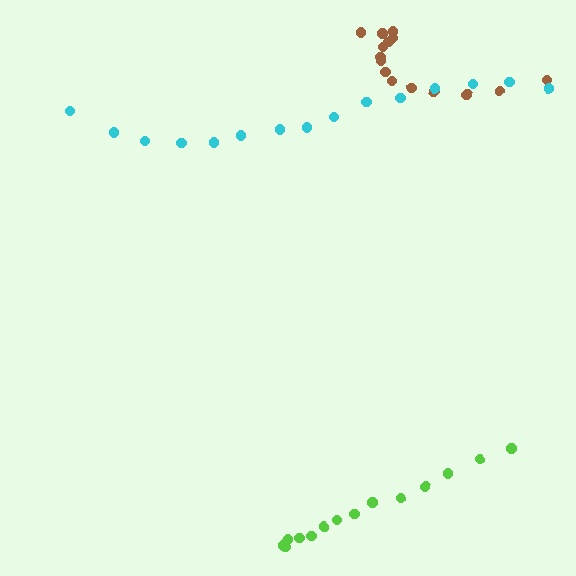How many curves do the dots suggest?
There are 3 distinct paths.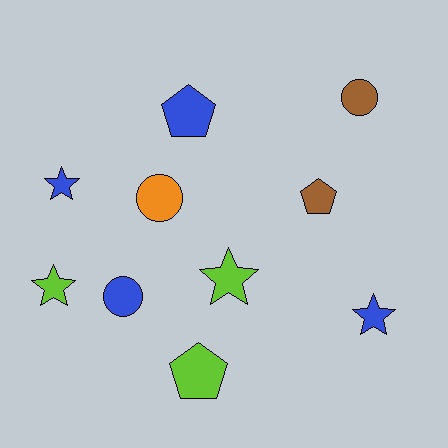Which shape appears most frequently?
Star, with 4 objects.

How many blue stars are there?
There are 2 blue stars.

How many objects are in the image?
There are 10 objects.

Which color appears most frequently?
Blue, with 4 objects.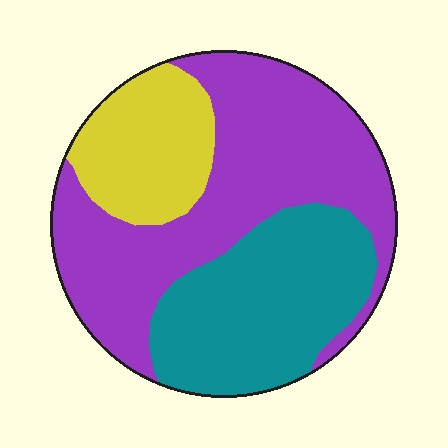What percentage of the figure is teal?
Teal takes up about one third (1/3) of the figure.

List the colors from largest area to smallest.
From largest to smallest: purple, teal, yellow.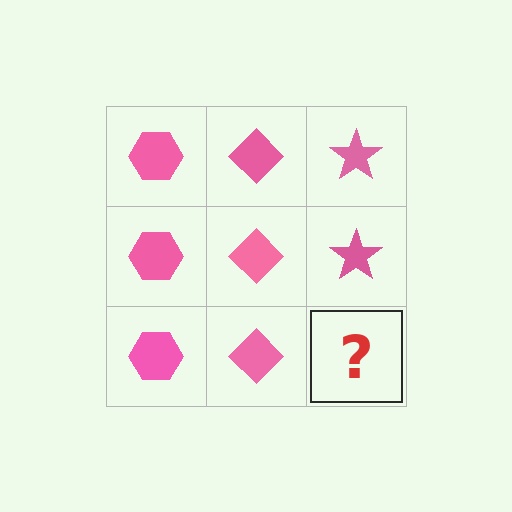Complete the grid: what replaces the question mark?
The question mark should be replaced with a pink star.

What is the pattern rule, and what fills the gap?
The rule is that each column has a consistent shape. The gap should be filled with a pink star.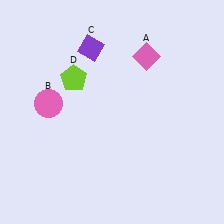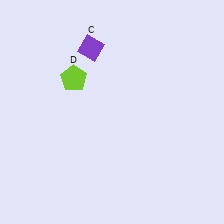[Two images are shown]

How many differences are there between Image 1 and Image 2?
There are 2 differences between the two images.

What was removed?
The pink circle (B), the pink diamond (A) were removed in Image 2.